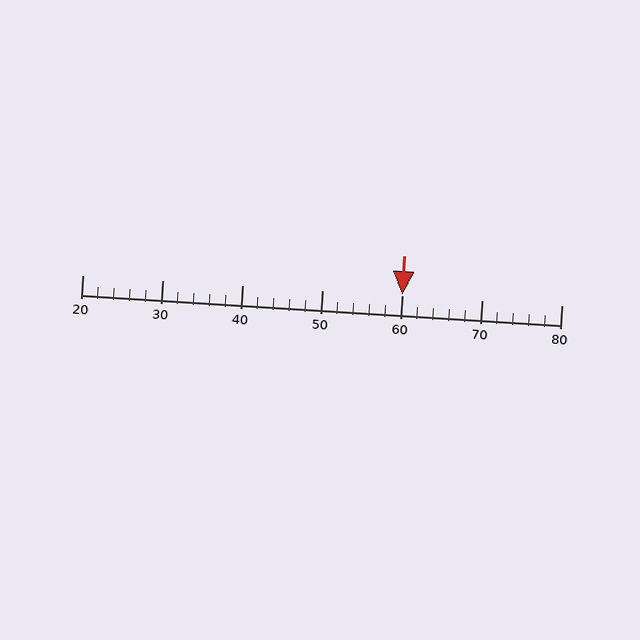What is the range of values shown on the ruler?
The ruler shows values from 20 to 80.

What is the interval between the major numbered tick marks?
The major tick marks are spaced 10 units apart.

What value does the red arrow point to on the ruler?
The red arrow points to approximately 60.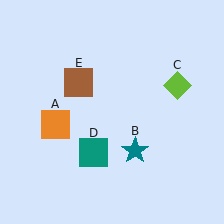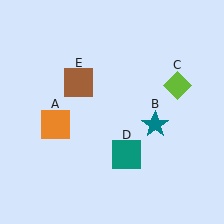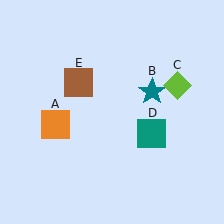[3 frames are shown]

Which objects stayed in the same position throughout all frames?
Orange square (object A) and lime diamond (object C) and brown square (object E) remained stationary.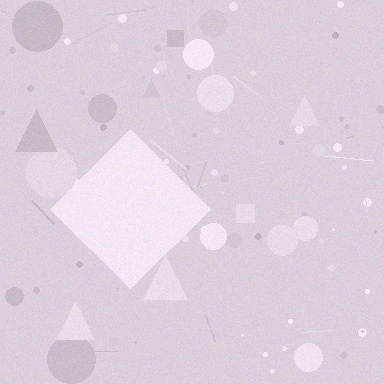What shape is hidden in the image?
A diamond is hidden in the image.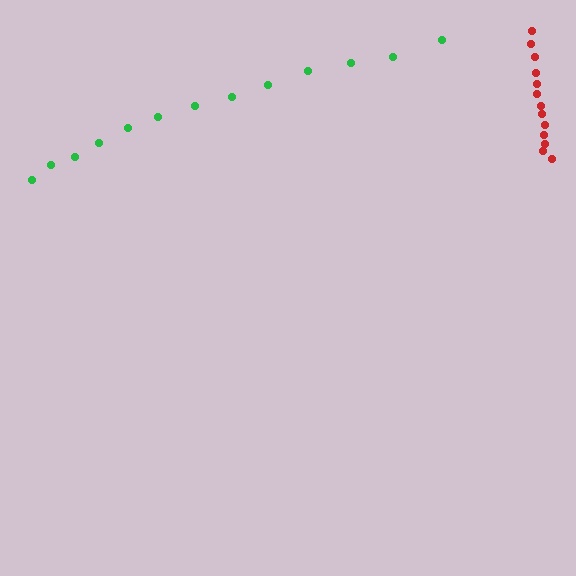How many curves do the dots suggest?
There are 2 distinct paths.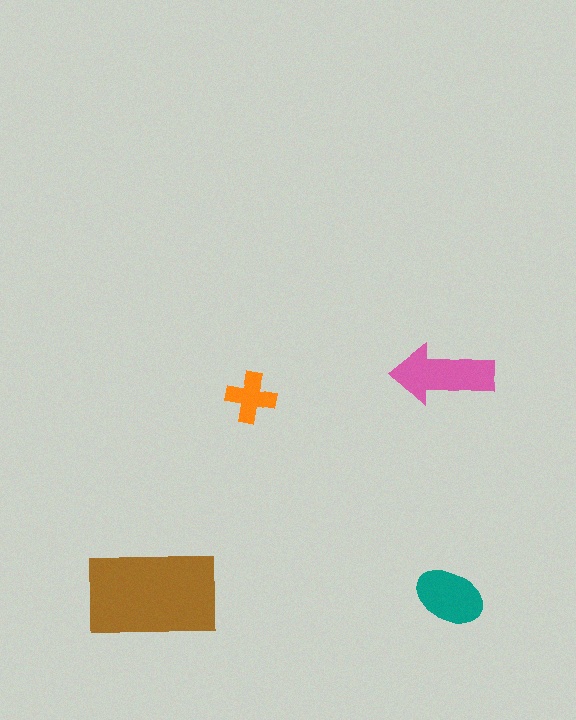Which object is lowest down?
The teal ellipse is bottommost.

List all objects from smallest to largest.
The orange cross, the teal ellipse, the pink arrow, the brown rectangle.